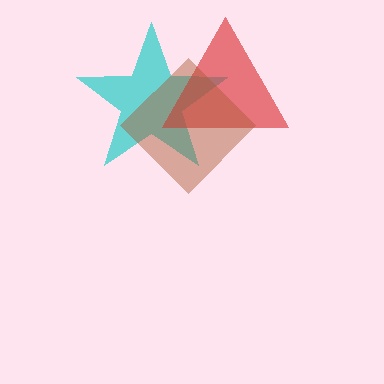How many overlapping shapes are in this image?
There are 3 overlapping shapes in the image.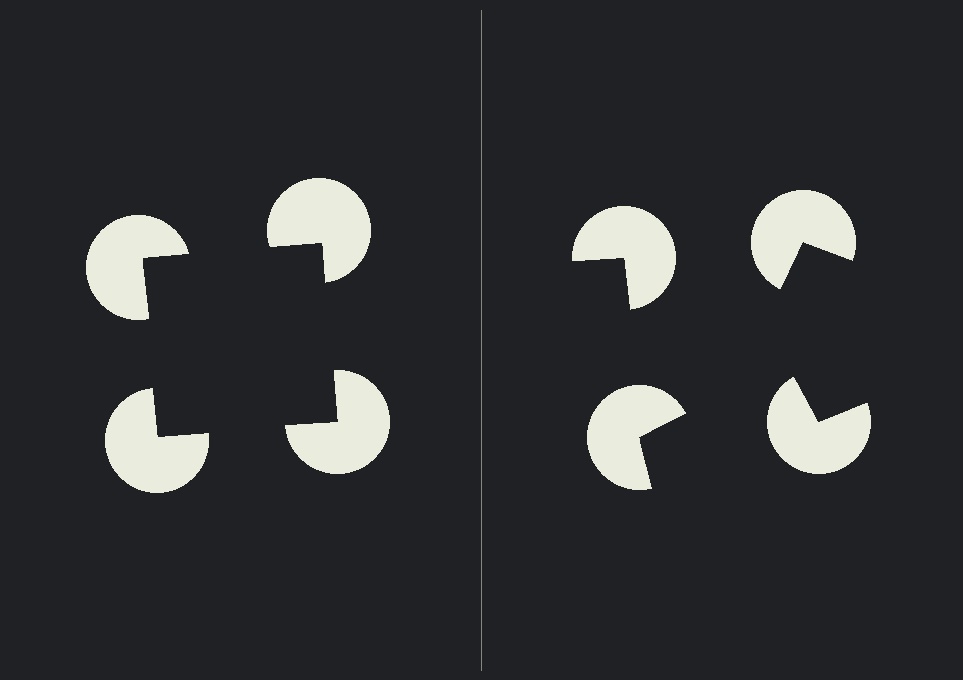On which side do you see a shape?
An illusory square appears on the left side. On the right side the wedge cuts are rotated, so no coherent shape forms.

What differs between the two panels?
The pac-man discs are positioned identically on both sides; only the wedge orientations differ. On the left they align to a square; on the right they are misaligned.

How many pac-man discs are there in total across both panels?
8 — 4 on each side.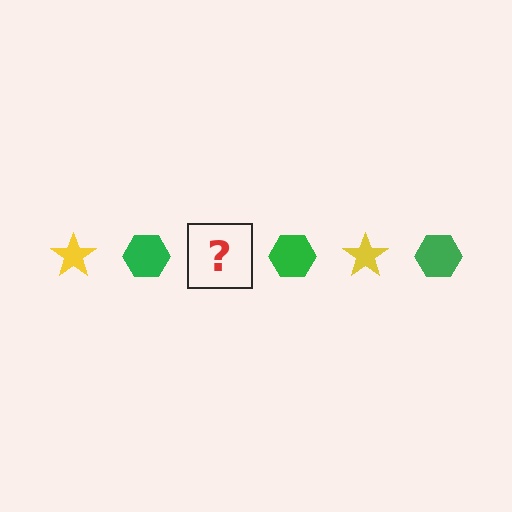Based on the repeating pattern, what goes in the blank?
The blank should be a yellow star.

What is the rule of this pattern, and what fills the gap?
The rule is that the pattern alternates between yellow star and green hexagon. The gap should be filled with a yellow star.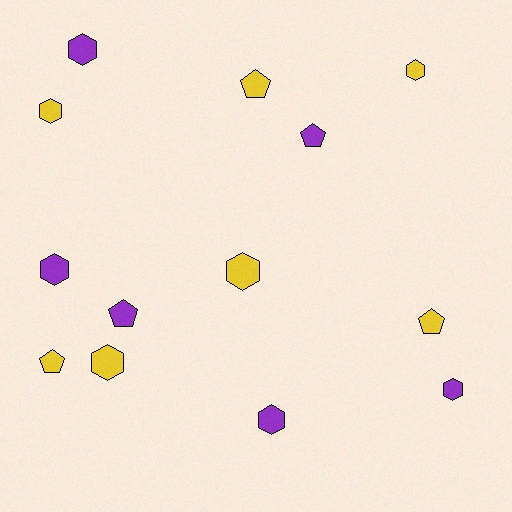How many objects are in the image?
There are 13 objects.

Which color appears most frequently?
Yellow, with 7 objects.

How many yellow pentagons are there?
There are 3 yellow pentagons.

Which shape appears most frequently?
Hexagon, with 8 objects.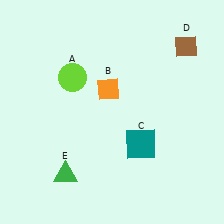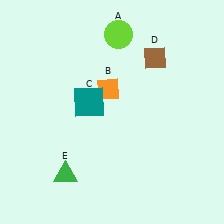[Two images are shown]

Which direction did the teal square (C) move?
The teal square (C) moved left.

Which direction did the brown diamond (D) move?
The brown diamond (D) moved left.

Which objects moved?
The objects that moved are: the lime circle (A), the teal square (C), the brown diamond (D).